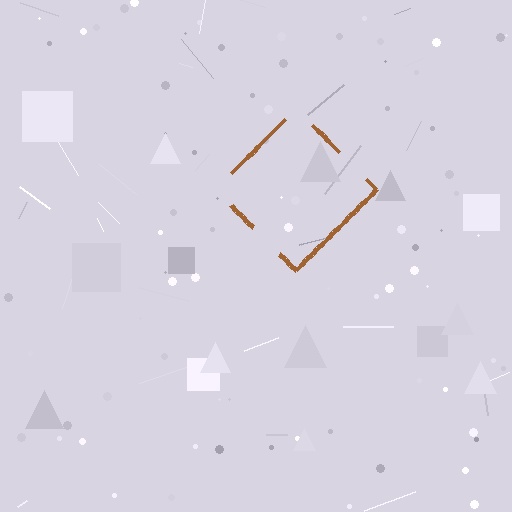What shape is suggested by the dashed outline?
The dashed outline suggests a diamond.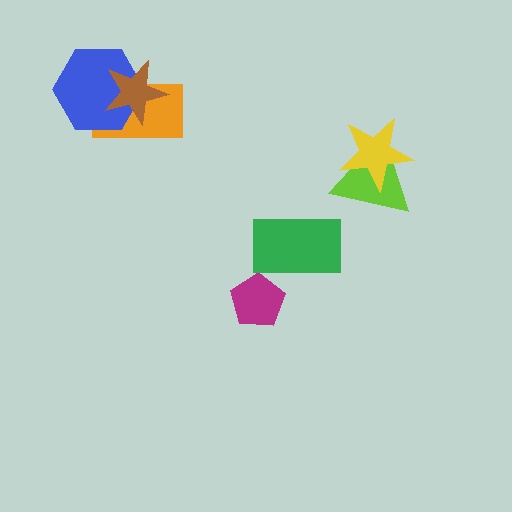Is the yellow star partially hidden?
No, no other shape covers it.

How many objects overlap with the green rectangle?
0 objects overlap with the green rectangle.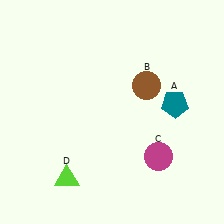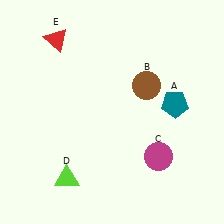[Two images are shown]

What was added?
A red triangle (E) was added in Image 2.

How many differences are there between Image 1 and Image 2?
There is 1 difference between the two images.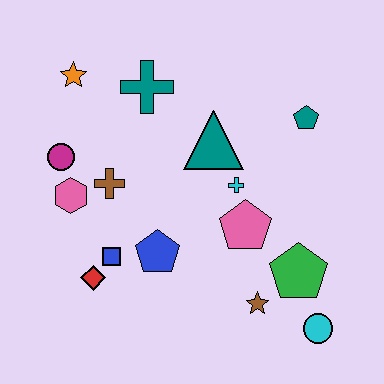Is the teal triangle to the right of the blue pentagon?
Yes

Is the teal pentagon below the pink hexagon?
No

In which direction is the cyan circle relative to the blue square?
The cyan circle is to the right of the blue square.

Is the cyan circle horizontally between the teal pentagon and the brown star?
No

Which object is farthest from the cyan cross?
The orange star is farthest from the cyan cross.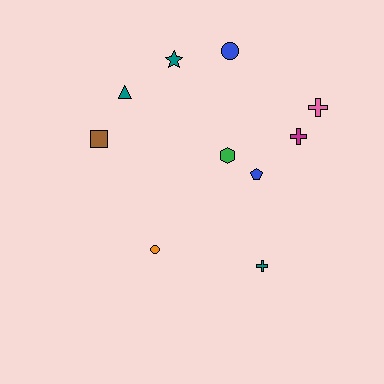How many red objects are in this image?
There are no red objects.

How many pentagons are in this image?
There is 1 pentagon.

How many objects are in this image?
There are 10 objects.